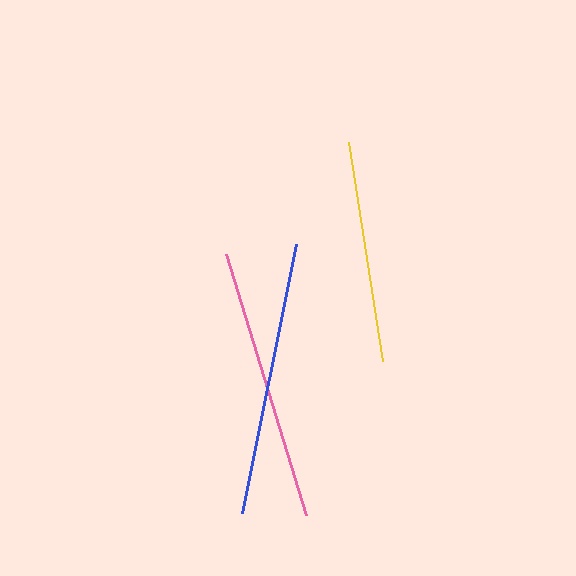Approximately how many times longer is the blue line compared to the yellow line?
The blue line is approximately 1.2 times the length of the yellow line.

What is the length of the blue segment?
The blue segment is approximately 274 pixels long.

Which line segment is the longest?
The blue line is the longest at approximately 274 pixels.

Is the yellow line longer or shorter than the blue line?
The blue line is longer than the yellow line.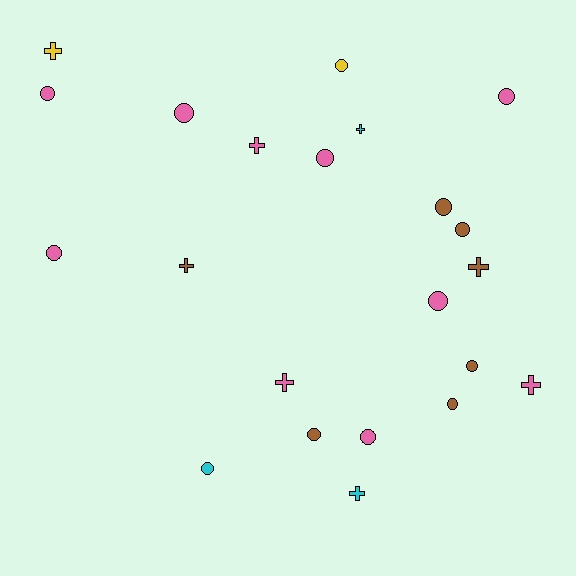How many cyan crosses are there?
There are 2 cyan crosses.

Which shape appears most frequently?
Circle, with 14 objects.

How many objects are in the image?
There are 22 objects.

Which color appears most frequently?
Pink, with 10 objects.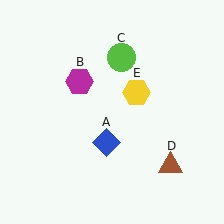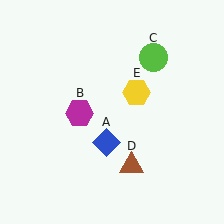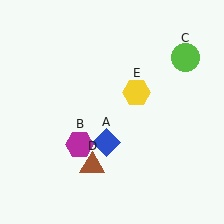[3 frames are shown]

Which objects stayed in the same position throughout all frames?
Blue diamond (object A) and yellow hexagon (object E) remained stationary.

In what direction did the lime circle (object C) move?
The lime circle (object C) moved right.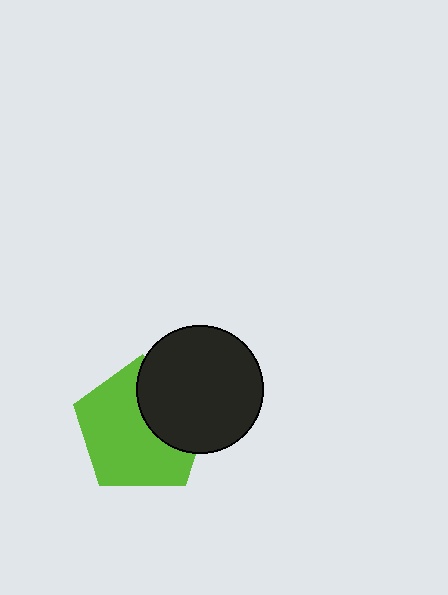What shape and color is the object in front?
The object in front is a black circle.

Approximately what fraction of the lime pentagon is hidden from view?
Roughly 35% of the lime pentagon is hidden behind the black circle.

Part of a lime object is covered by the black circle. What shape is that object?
It is a pentagon.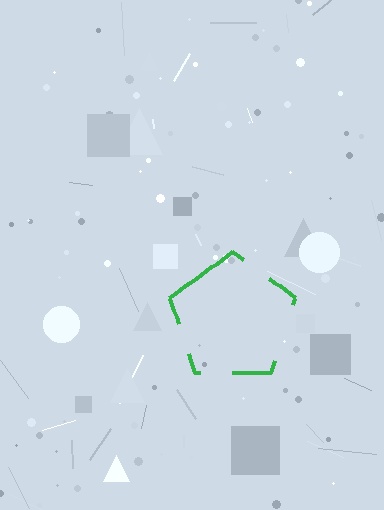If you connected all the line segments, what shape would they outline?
They would outline a pentagon.